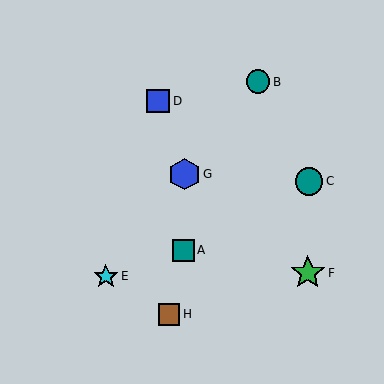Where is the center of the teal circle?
The center of the teal circle is at (309, 181).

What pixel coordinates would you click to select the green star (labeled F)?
Click at (308, 273) to select the green star F.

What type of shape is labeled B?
Shape B is a teal circle.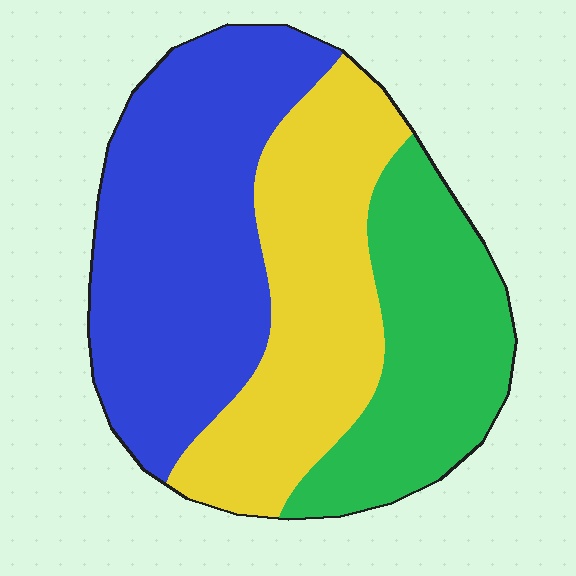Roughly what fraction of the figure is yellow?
Yellow takes up between a quarter and a half of the figure.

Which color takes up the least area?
Green, at roughly 25%.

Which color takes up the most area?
Blue, at roughly 40%.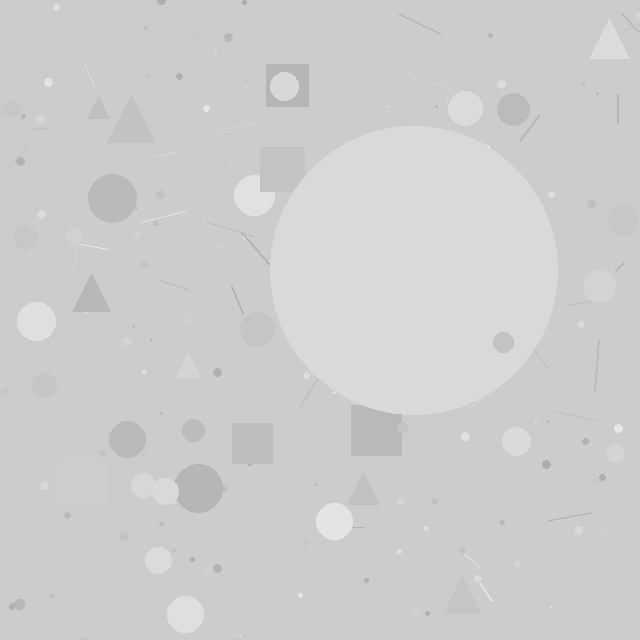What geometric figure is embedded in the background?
A circle is embedded in the background.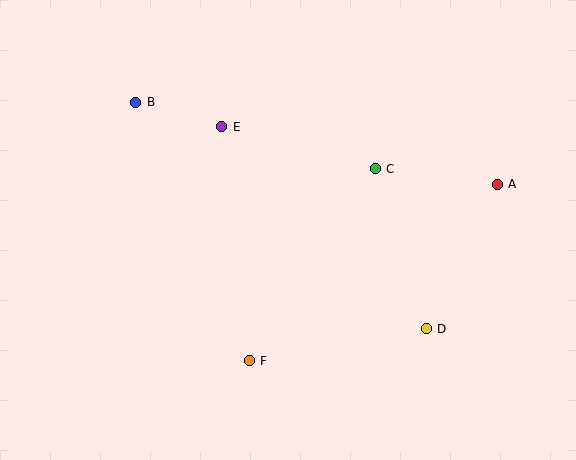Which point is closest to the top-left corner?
Point B is closest to the top-left corner.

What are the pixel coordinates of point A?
Point A is at (497, 184).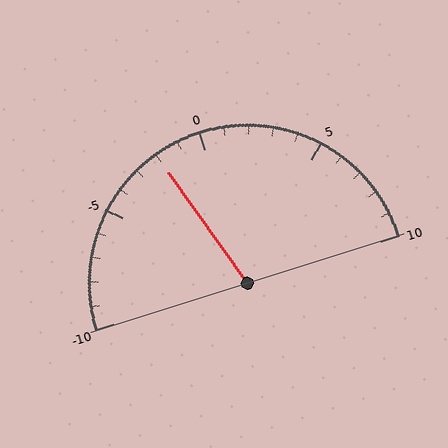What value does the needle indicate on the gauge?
The needle indicates approximately -2.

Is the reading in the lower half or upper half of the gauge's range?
The reading is in the lower half of the range (-10 to 10).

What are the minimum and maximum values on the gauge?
The gauge ranges from -10 to 10.